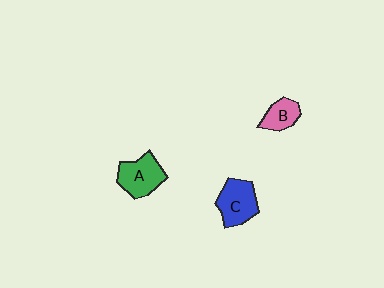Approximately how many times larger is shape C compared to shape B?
Approximately 1.6 times.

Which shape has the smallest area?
Shape B (pink).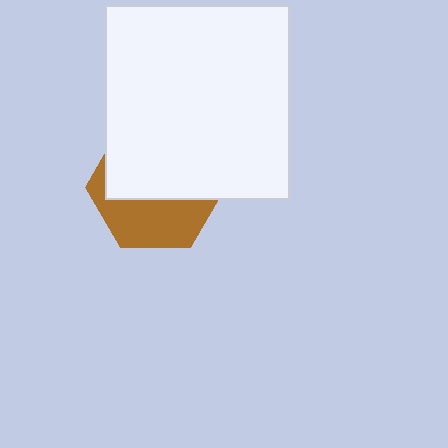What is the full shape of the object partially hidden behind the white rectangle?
The partially hidden object is a brown hexagon.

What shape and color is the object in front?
The object in front is a white rectangle.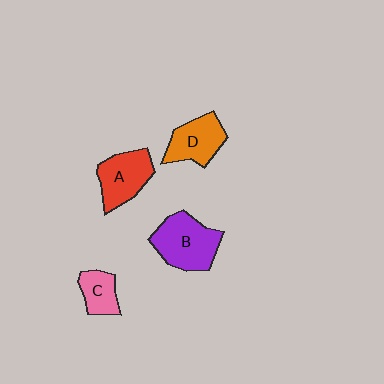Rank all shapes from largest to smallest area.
From largest to smallest: B (purple), A (red), D (orange), C (pink).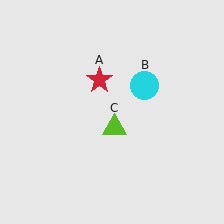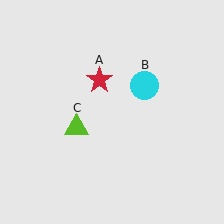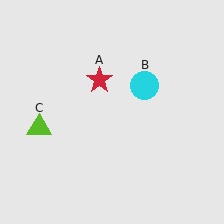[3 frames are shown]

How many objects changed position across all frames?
1 object changed position: lime triangle (object C).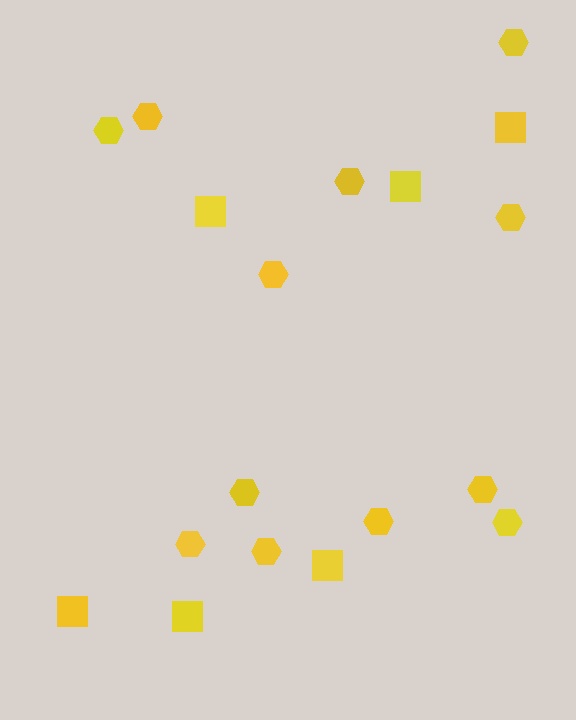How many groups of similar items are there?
There are 2 groups: one group of squares (6) and one group of hexagons (12).